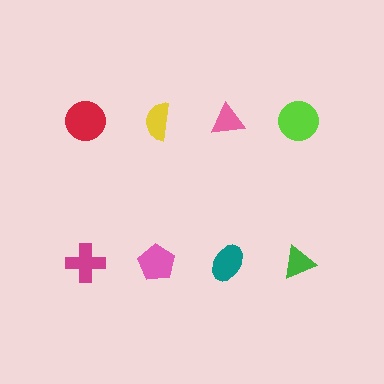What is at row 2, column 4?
A green triangle.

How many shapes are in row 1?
4 shapes.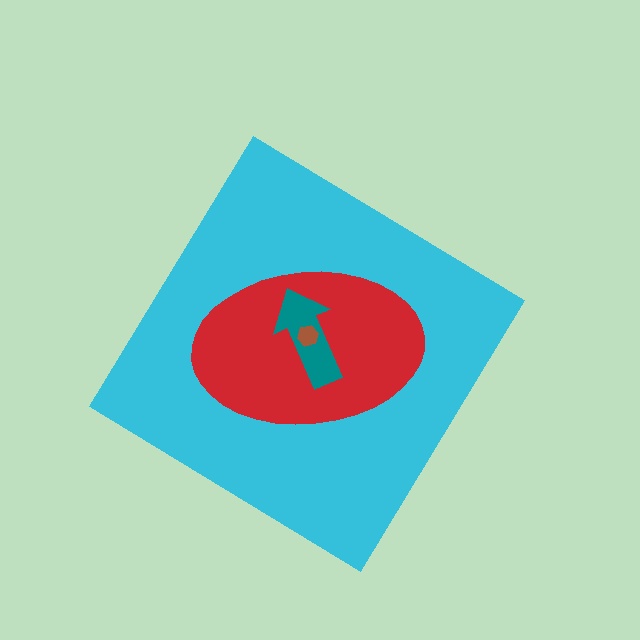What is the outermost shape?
The cyan diamond.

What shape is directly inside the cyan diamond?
The red ellipse.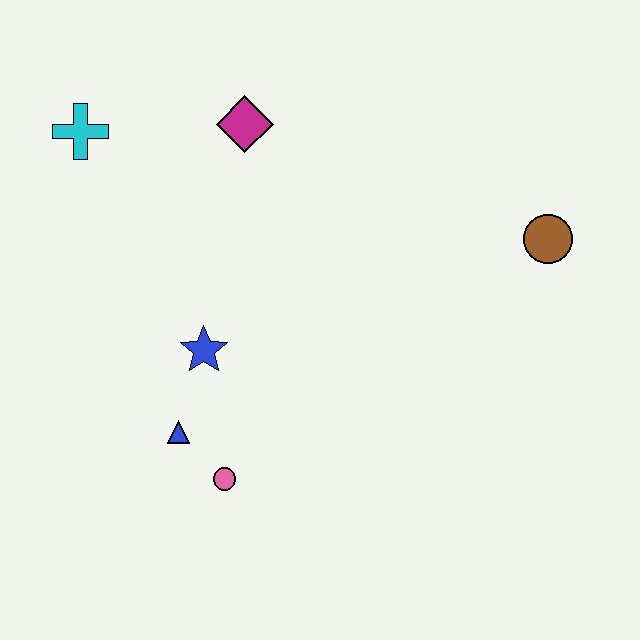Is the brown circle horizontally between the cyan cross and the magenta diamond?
No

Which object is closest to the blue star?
The blue triangle is closest to the blue star.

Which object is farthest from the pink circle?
The brown circle is farthest from the pink circle.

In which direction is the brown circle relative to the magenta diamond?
The brown circle is to the right of the magenta diamond.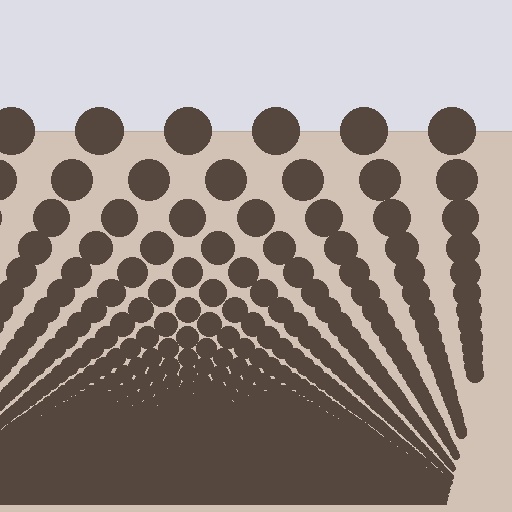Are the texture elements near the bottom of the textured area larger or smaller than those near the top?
Smaller. The gradient is inverted — elements near the bottom are smaller and denser.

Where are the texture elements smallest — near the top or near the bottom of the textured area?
Near the bottom.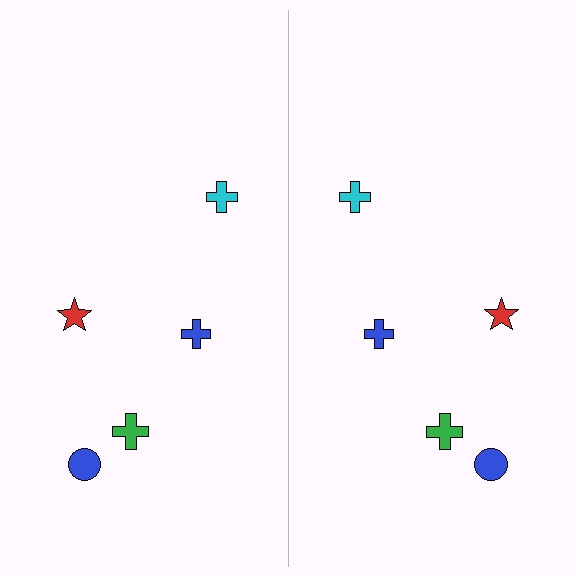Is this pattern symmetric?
Yes, this pattern has bilateral (reflection) symmetry.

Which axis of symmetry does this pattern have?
The pattern has a vertical axis of symmetry running through the center of the image.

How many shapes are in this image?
There are 10 shapes in this image.